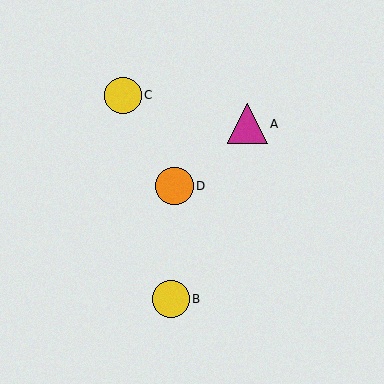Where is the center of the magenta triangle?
The center of the magenta triangle is at (247, 124).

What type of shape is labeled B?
Shape B is a yellow circle.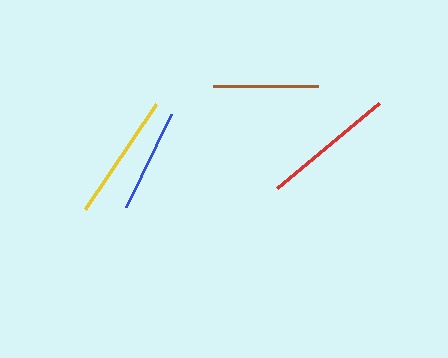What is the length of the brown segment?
The brown segment is approximately 105 pixels long.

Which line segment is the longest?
The red line is the longest at approximately 133 pixels.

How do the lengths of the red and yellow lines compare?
The red and yellow lines are approximately the same length.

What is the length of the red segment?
The red segment is approximately 133 pixels long.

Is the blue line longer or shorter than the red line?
The red line is longer than the blue line.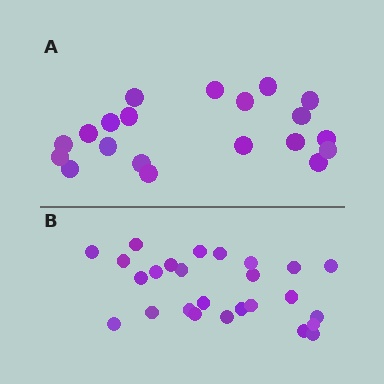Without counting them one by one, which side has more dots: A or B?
Region B (the bottom region) has more dots.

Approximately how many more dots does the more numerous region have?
Region B has about 6 more dots than region A.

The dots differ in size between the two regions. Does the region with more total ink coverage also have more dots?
No. Region A has more total ink coverage because its dots are larger, but region B actually contains more individual dots. Total area can be misleading — the number of items is what matters here.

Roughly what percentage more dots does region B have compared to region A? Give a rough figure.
About 30% more.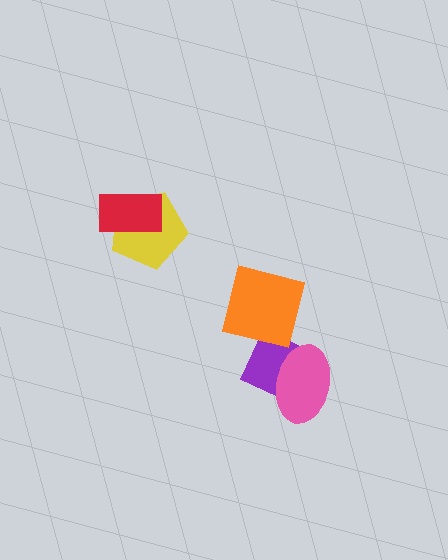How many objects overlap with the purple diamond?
2 objects overlap with the purple diamond.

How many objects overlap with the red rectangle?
1 object overlaps with the red rectangle.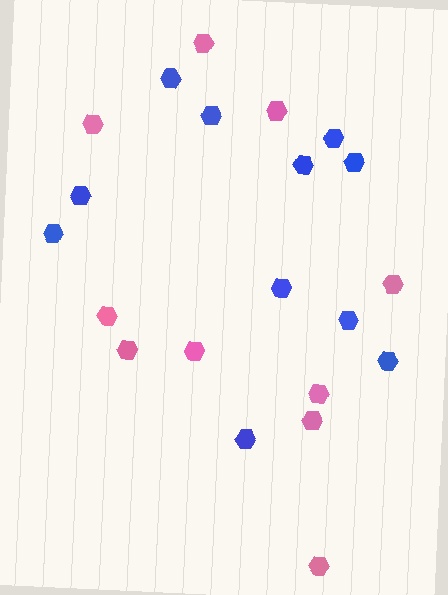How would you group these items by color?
There are 2 groups: one group of blue hexagons (11) and one group of pink hexagons (10).